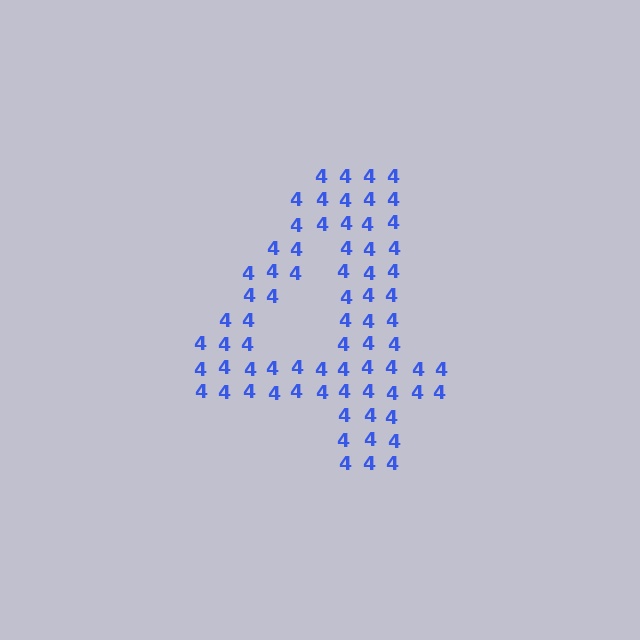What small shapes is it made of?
It is made of small digit 4's.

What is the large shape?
The large shape is the digit 4.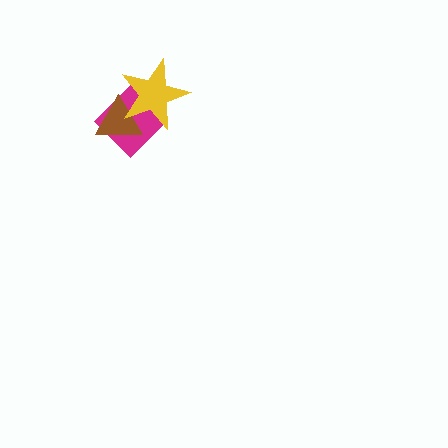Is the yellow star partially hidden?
No, no other shape covers it.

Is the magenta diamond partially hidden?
Yes, it is partially covered by another shape.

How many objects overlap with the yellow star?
2 objects overlap with the yellow star.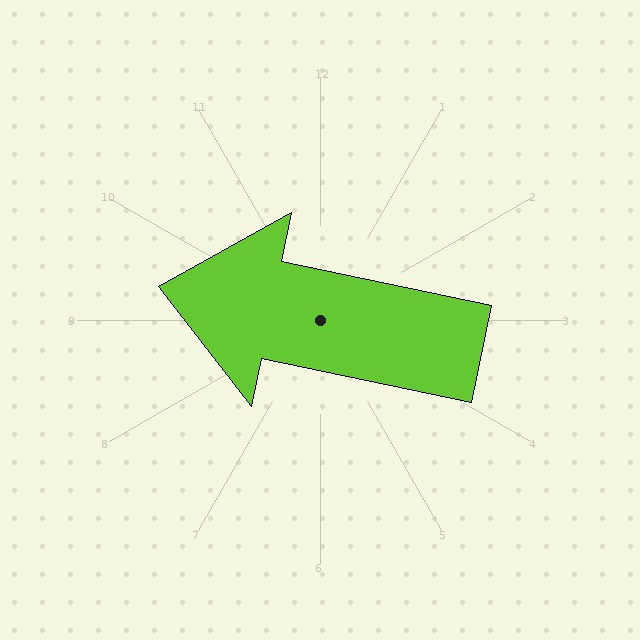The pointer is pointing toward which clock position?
Roughly 9 o'clock.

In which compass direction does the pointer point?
West.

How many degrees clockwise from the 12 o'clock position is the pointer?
Approximately 282 degrees.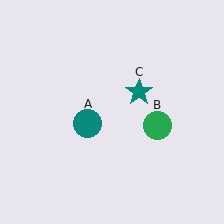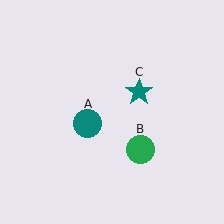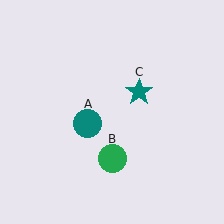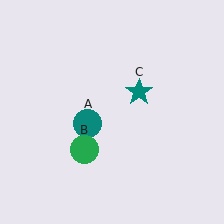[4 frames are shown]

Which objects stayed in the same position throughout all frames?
Teal circle (object A) and teal star (object C) remained stationary.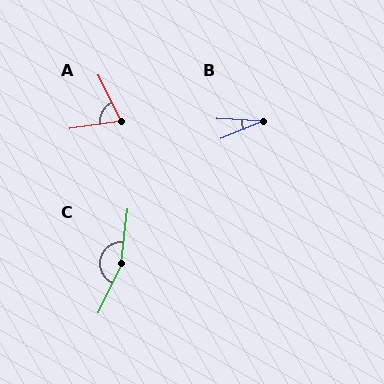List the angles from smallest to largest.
B (26°), A (72°), C (161°).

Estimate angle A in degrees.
Approximately 72 degrees.